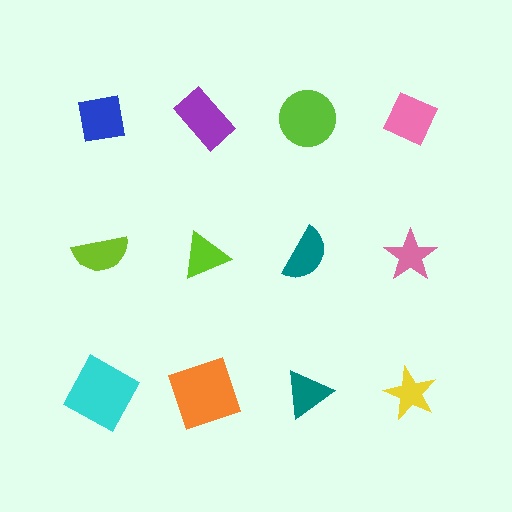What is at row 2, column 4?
A pink star.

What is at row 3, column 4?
A yellow star.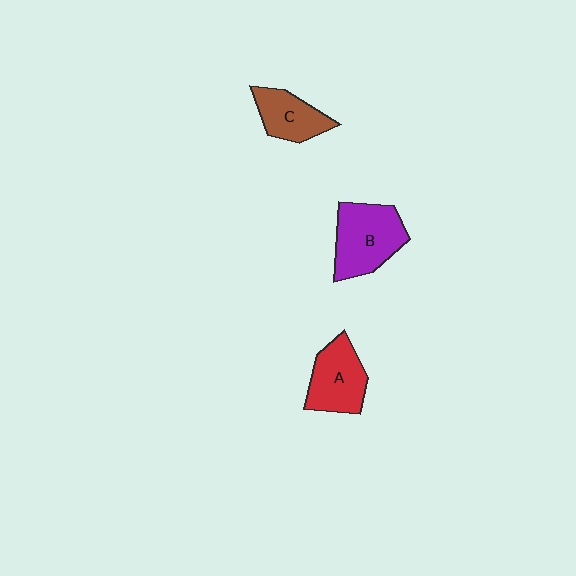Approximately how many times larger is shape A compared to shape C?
Approximately 1.2 times.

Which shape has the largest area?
Shape B (purple).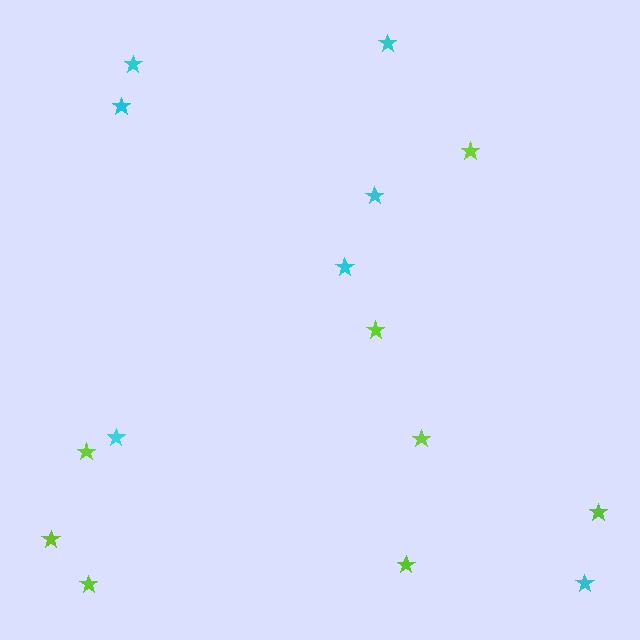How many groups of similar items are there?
There are 2 groups: one group of lime stars (8) and one group of cyan stars (7).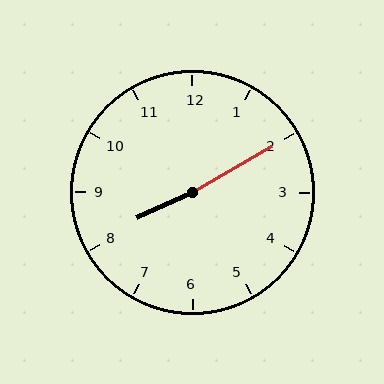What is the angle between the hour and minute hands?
Approximately 175 degrees.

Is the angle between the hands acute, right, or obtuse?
It is obtuse.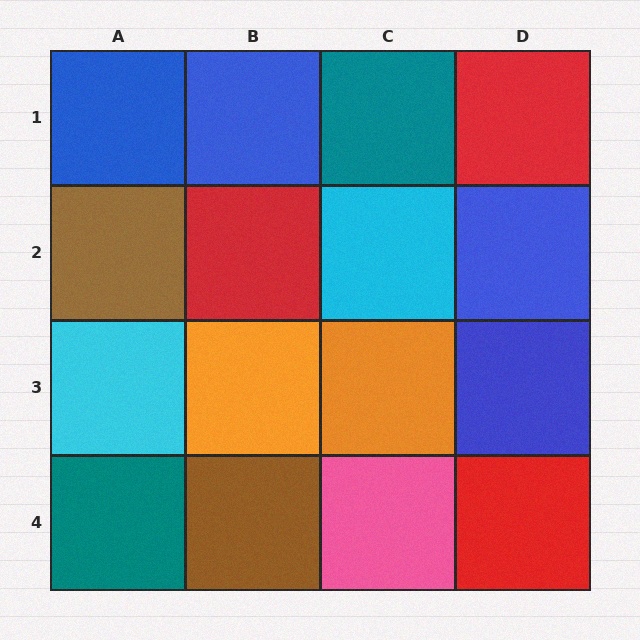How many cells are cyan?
2 cells are cyan.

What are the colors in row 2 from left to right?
Brown, red, cyan, blue.